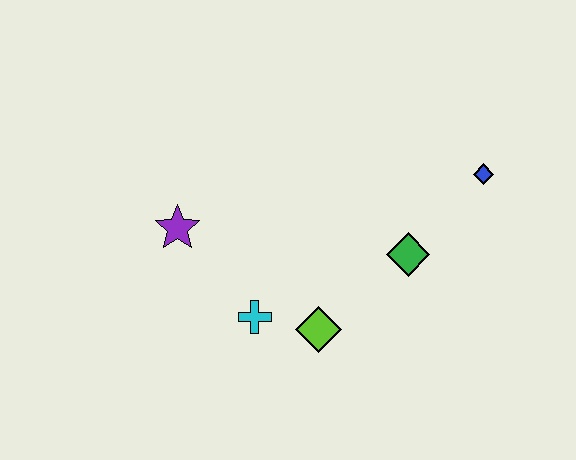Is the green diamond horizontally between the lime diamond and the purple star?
No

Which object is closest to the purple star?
The cyan cross is closest to the purple star.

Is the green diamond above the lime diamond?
Yes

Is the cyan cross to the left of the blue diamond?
Yes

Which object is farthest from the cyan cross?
The blue diamond is farthest from the cyan cross.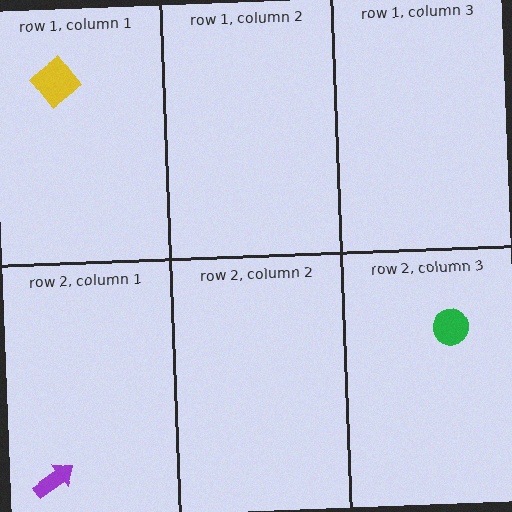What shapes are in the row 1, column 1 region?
The yellow diamond.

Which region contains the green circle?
The row 2, column 3 region.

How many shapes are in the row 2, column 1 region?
1.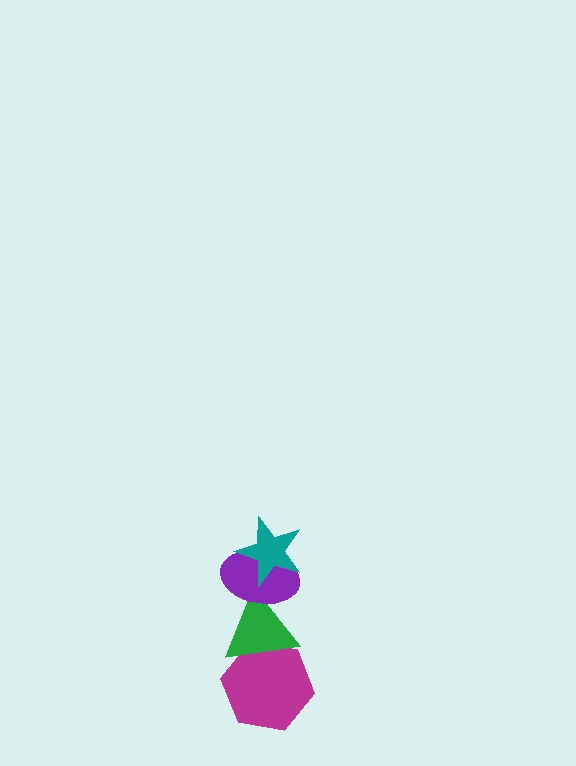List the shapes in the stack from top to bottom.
From top to bottom: the teal star, the purple ellipse, the green triangle, the magenta hexagon.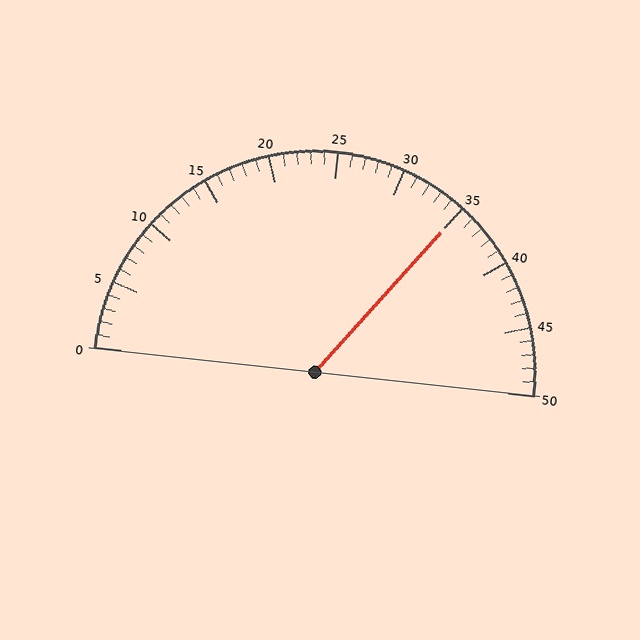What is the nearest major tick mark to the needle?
The nearest major tick mark is 35.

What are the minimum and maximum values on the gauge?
The gauge ranges from 0 to 50.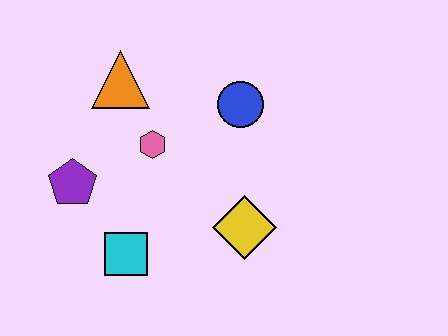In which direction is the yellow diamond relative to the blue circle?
The yellow diamond is below the blue circle.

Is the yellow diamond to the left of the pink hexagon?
No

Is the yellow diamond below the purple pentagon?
Yes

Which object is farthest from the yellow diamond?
The orange triangle is farthest from the yellow diamond.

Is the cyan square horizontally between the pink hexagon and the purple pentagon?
Yes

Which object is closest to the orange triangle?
The pink hexagon is closest to the orange triangle.